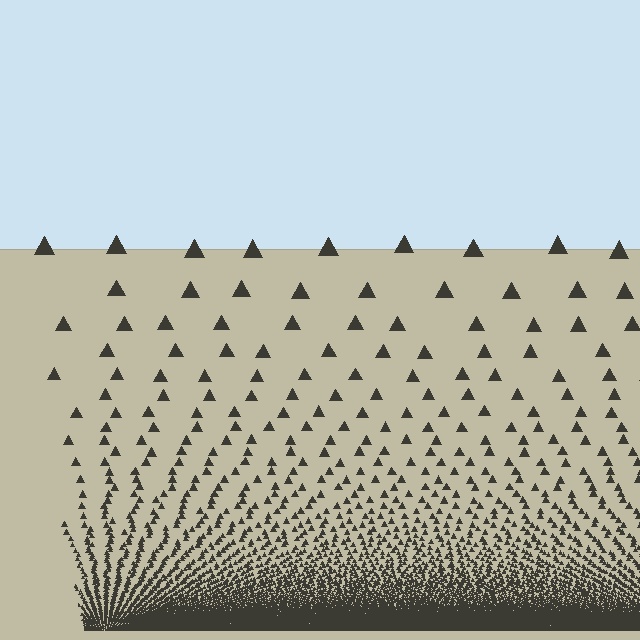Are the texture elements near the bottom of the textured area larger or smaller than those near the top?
Smaller. The gradient is inverted — elements near the bottom are smaller and denser.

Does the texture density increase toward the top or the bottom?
Density increases toward the bottom.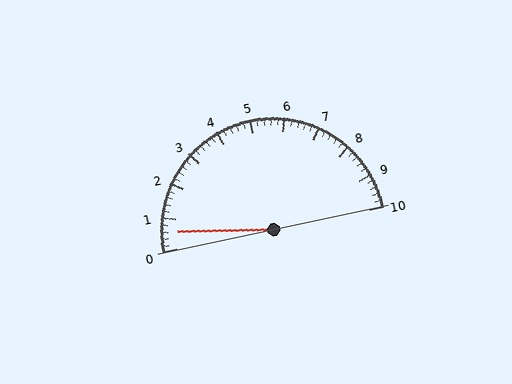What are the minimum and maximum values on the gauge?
The gauge ranges from 0 to 10.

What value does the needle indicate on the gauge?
The needle indicates approximately 0.6.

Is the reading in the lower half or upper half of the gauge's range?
The reading is in the lower half of the range (0 to 10).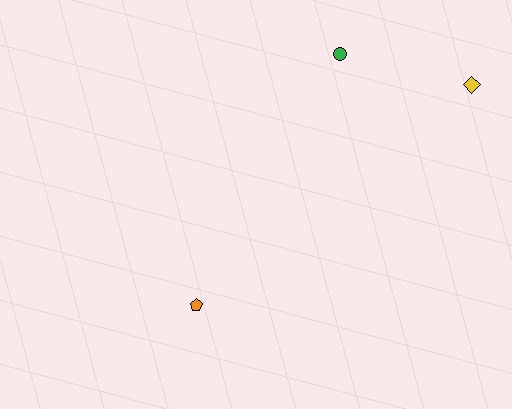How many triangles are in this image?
There are no triangles.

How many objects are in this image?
There are 3 objects.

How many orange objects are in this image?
There is 1 orange object.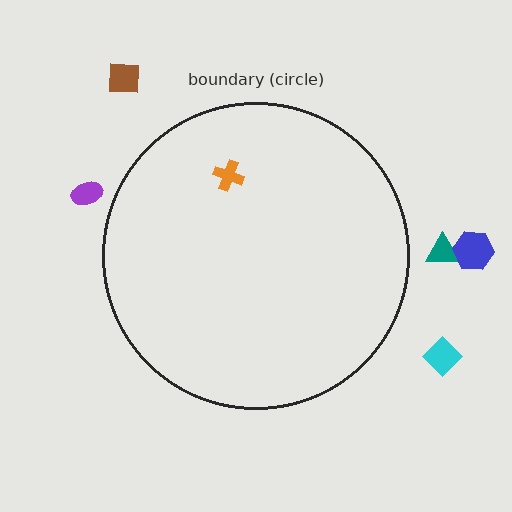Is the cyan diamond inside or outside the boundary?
Outside.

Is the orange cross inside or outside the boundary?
Inside.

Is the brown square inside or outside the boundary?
Outside.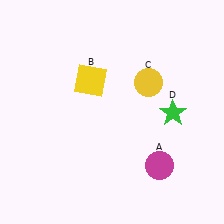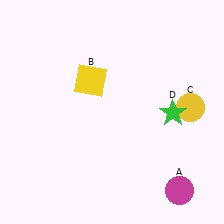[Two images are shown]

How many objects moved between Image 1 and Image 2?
2 objects moved between the two images.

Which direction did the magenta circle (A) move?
The magenta circle (A) moved down.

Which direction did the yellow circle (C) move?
The yellow circle (C) moved right.